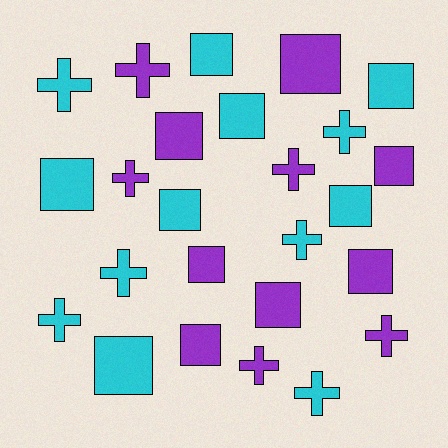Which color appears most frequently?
Cyan, with 13 objects.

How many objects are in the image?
There are 25 objects.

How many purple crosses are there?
There are 5 purple crosses.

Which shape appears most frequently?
Square, with 14 objects.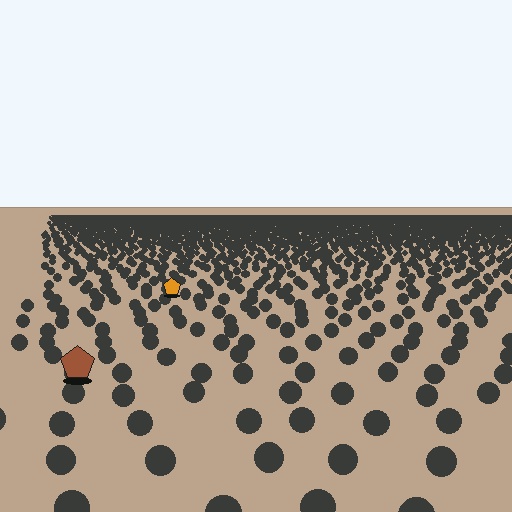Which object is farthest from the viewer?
The orange pentagon is farthest from the viewer. It appears smaller and the ground texture around it is denser.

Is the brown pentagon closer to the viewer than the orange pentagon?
Yes. The brown pentagon is closer — you can tell from the texture gradient: the ground texture is coarser near it.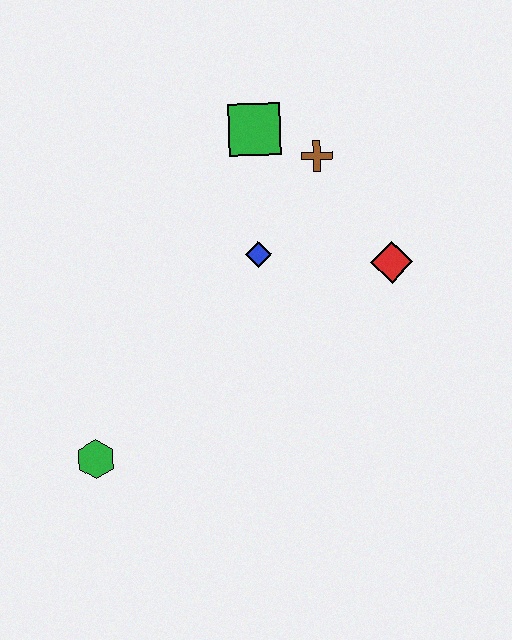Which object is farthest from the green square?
The green hexagon is farthest from the green square.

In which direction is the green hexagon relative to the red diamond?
The green hexagon is to the left of the red diamond.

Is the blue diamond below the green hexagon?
No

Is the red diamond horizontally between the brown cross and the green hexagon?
No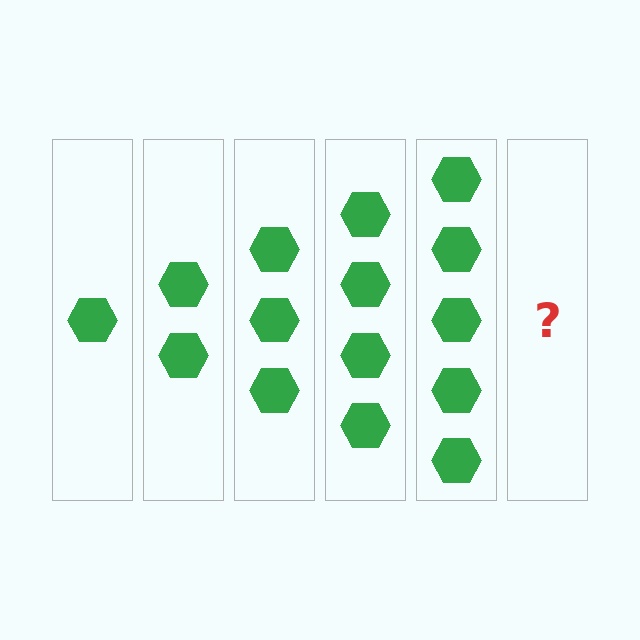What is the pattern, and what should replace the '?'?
The pattern is that each step adds one more hexagon. The '?' should be 6 hexagons.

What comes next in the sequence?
The next element should be 6 hexagons.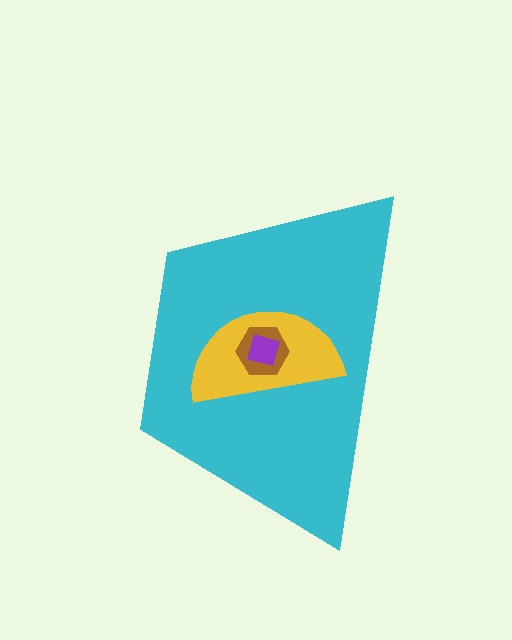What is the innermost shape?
The purple square.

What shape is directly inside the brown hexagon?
The purple square.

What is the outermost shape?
The cyan trapezoid.